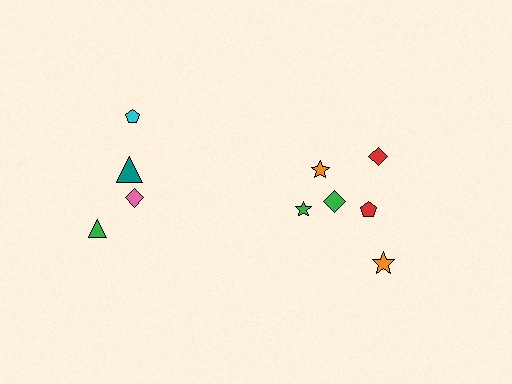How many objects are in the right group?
There are 6 objects.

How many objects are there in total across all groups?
There are 10 objects.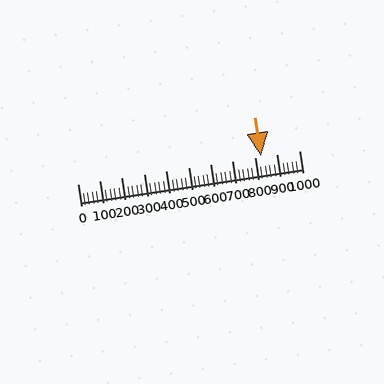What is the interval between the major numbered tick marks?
The major tick marks are spaced 100 units apart.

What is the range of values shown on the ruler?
The ruler shows values from 0 to 1000.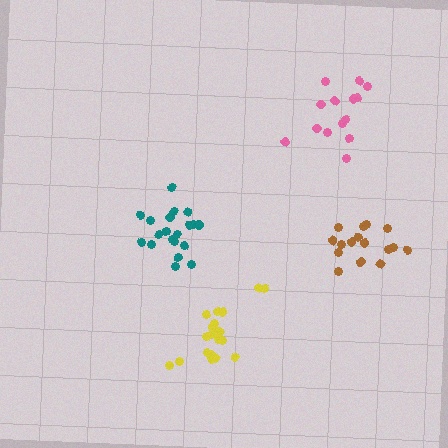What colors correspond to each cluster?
The clusters are colored: brown, yellow, teal, pink.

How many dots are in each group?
Group 1: 17 dots, Group 2: 20 dots, Group 3: 20 dots, Group 4: 14 dots (71 total).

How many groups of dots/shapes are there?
There are 4 groups.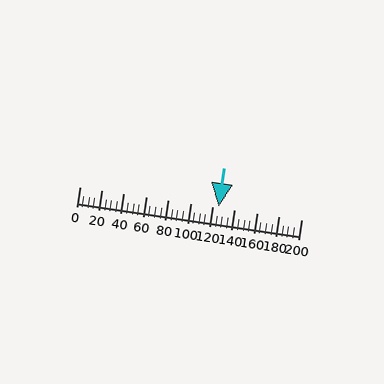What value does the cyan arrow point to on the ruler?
The cyan arrow points to approximately 125.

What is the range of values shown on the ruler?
The ruler shows values from 0 to 200.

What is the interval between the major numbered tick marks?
The major tick marks are spaced 20 units apart.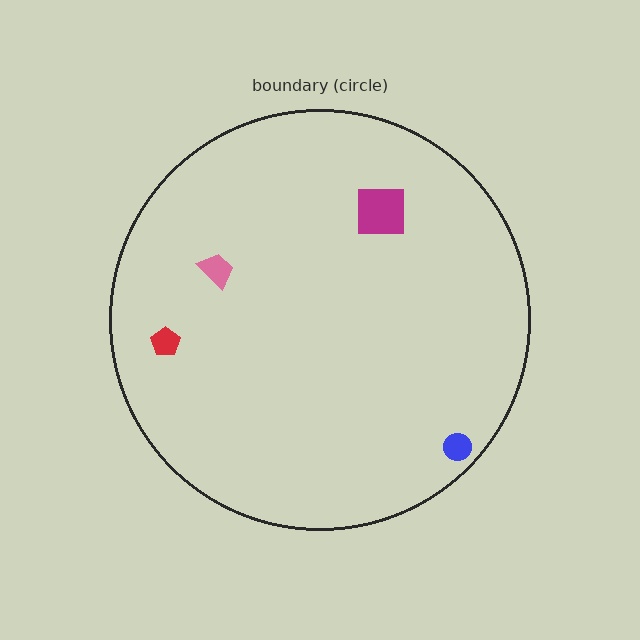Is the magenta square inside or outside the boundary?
Inside.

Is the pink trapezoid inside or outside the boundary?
Inside.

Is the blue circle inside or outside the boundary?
Inside.